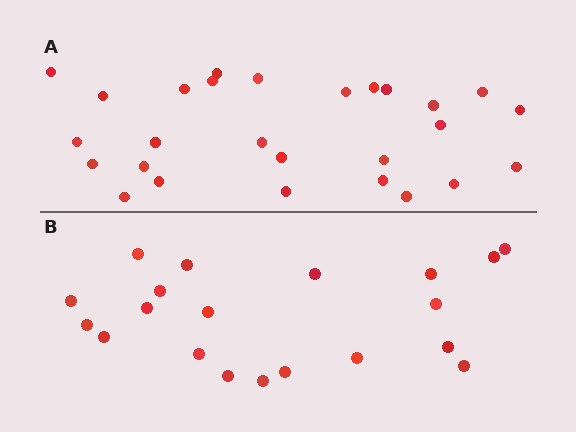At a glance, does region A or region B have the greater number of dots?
Region A (the top region) has more dots.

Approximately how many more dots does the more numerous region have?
Region A has roughly 8 or so more dots than region B.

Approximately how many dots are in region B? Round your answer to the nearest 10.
About 20 dots.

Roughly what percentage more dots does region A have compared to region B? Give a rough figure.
About 35% more.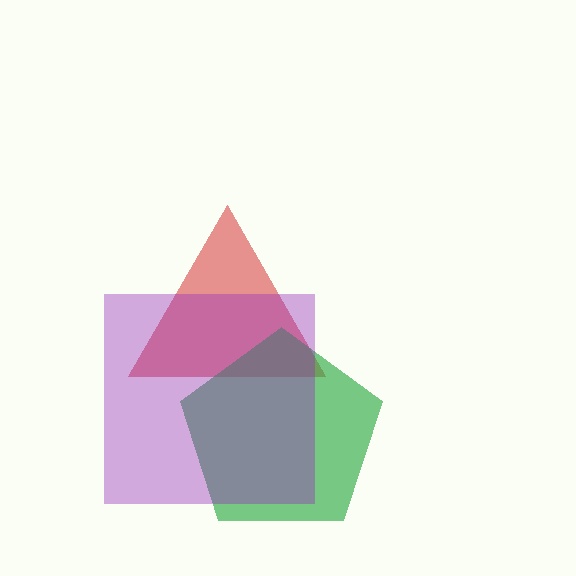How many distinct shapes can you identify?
There are 3 distinct shapes: a red triangle, a green pentagon, a purple square.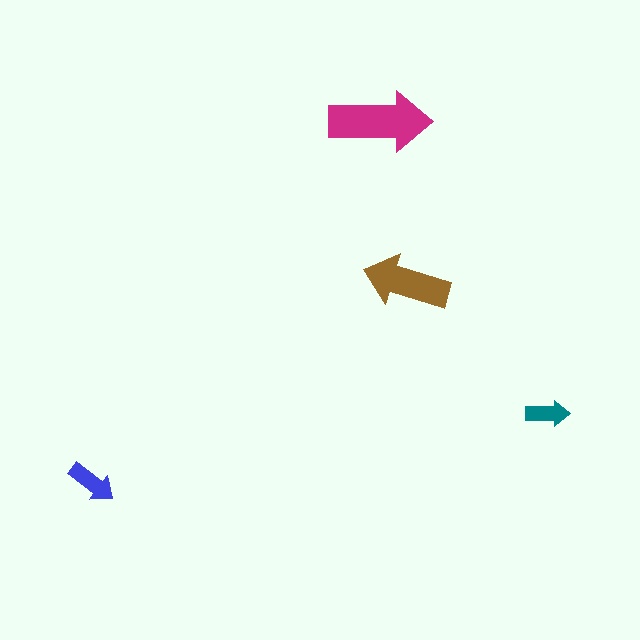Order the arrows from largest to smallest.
the magenta one, the brown one, the blue one, the teal one.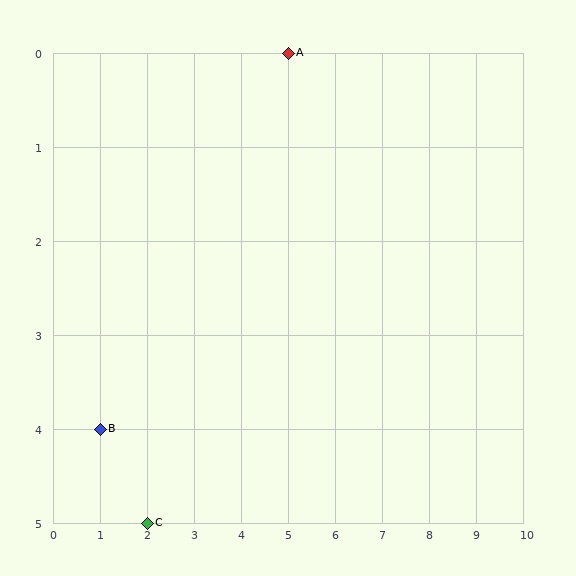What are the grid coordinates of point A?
Point A is at grid coordinates (5, 0).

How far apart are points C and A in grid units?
Points C and A are 3 columns and 5 rows apart (about 5.8 grid units diagonally).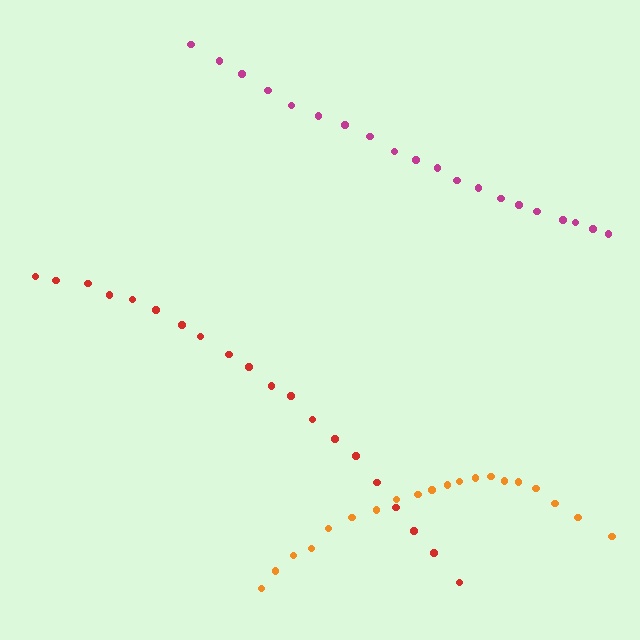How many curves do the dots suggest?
There are 3 distinct paths.